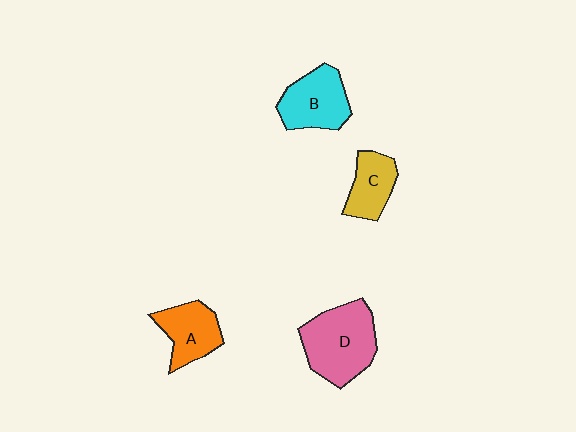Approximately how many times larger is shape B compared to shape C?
Approximately 1.3 times.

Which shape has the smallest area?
Shape C (yellow).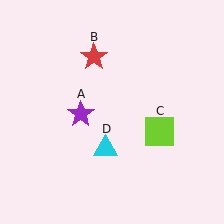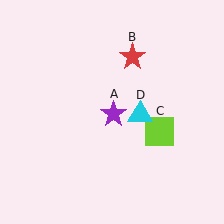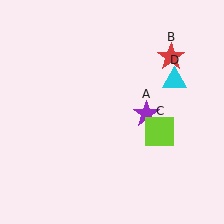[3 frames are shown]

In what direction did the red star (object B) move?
The red star (object B) moved right.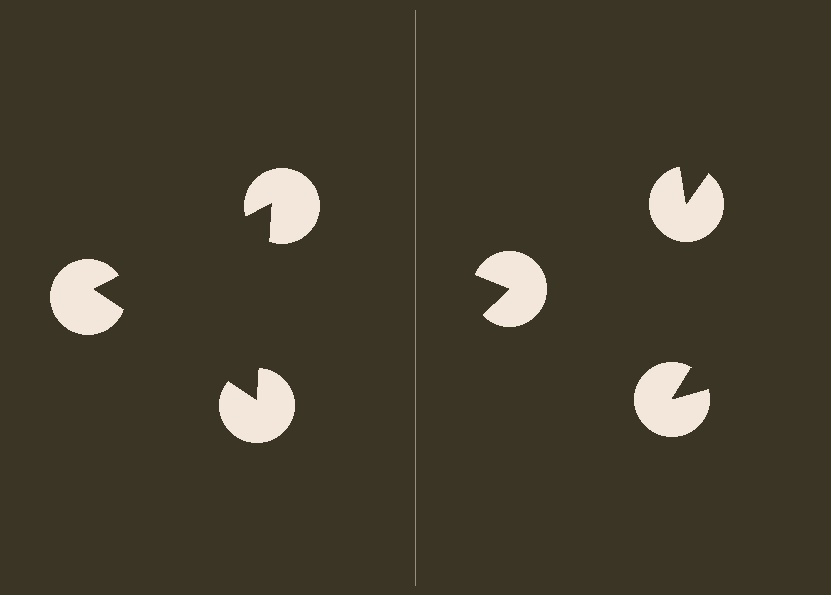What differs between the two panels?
The pac-man discs are positioned identically on both sides; only the wedge orientations differ. On the left they align to a triangle; on the right they are misaligned.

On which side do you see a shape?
An illusory triangle appears on the left side. On the right side the wedge cuts are rotated, so no coherent shape forms.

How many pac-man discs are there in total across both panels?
6 — 3 on each side.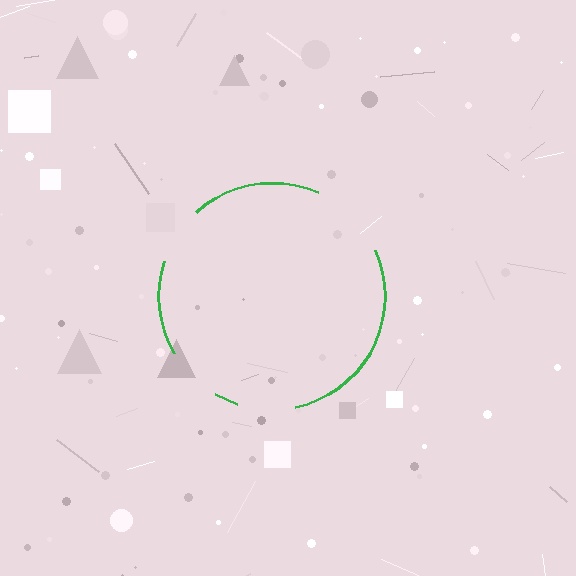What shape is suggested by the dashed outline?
The dashed outline suggests a circle.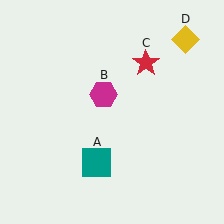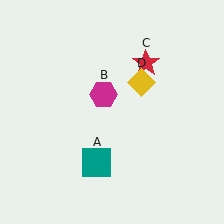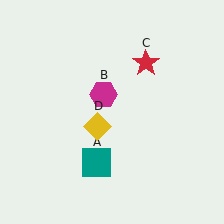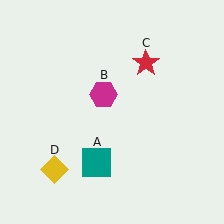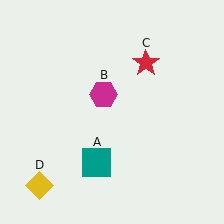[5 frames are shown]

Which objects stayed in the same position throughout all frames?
Teal square (object A) and magenta hexagon (object B) and red star (object C) remained stationary.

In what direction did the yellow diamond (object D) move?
The yellow diamond (object D) moved down and to the left.